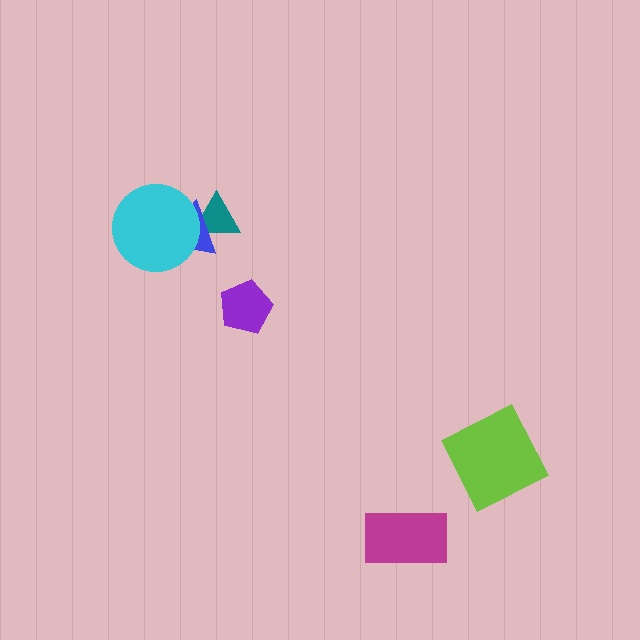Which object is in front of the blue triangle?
The cyan circle is in front of the blue triangle.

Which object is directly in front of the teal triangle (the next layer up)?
The blue triangle is directly in front of the teal triangle.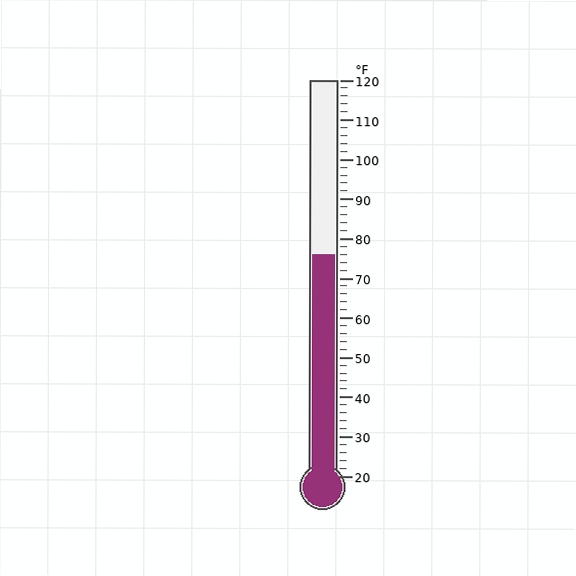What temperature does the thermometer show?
The thermometer shows approximately 76°F.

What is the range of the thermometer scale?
The thermometer scale ranges from 20°F to 120°F.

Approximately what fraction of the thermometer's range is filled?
The thermometer is filled to approximately 55% of its range.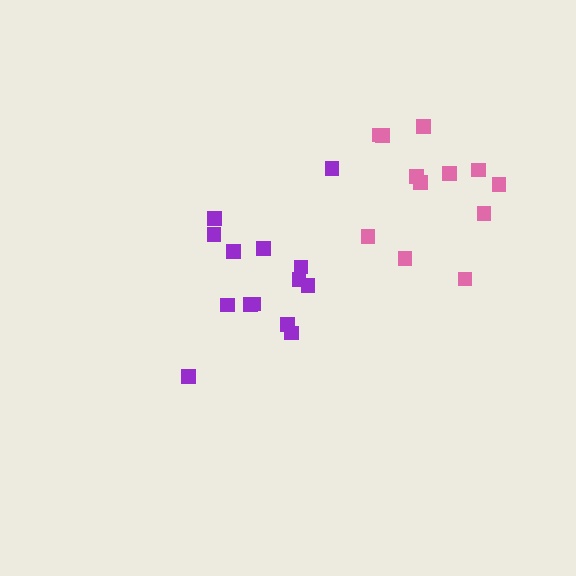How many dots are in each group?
Group 1: 12 dots, Group 2: 14 dots (26 total).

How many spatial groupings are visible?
There are 2 spatial groupings.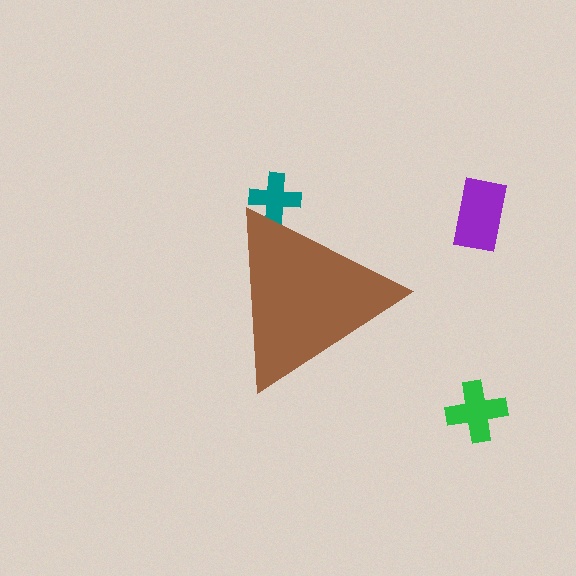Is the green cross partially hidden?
No, the green cross is fully visible.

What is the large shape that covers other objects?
A brown triangle.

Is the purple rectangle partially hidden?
No, the purple rectangle is fully visible.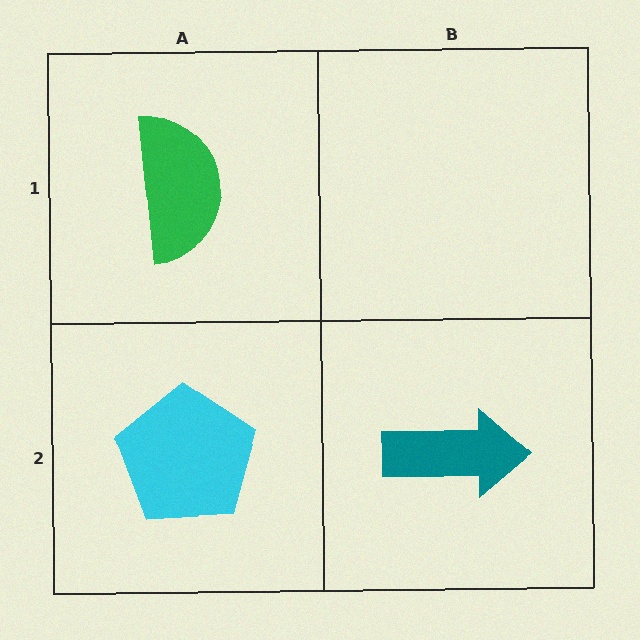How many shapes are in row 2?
2 shapes.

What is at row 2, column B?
A teal arrow.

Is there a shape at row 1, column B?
No, that cell is empty.